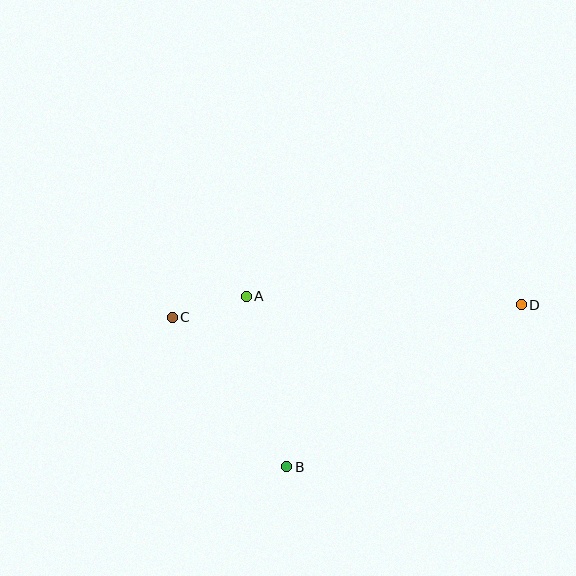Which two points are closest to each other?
Points A and C are closest to each other.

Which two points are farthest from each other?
Points C and D are farthest from each other.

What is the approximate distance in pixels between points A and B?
The distance between A and B is approximately 175 pixels.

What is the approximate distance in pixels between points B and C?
The distance between B and C is approximately 188 pixels.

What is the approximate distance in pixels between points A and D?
The distance between A and D is approximately 275 pixels.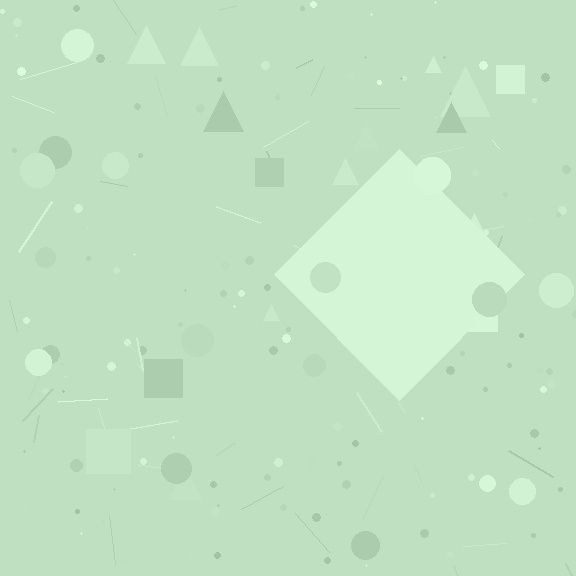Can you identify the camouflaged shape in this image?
The camouflaged shape is a diamond.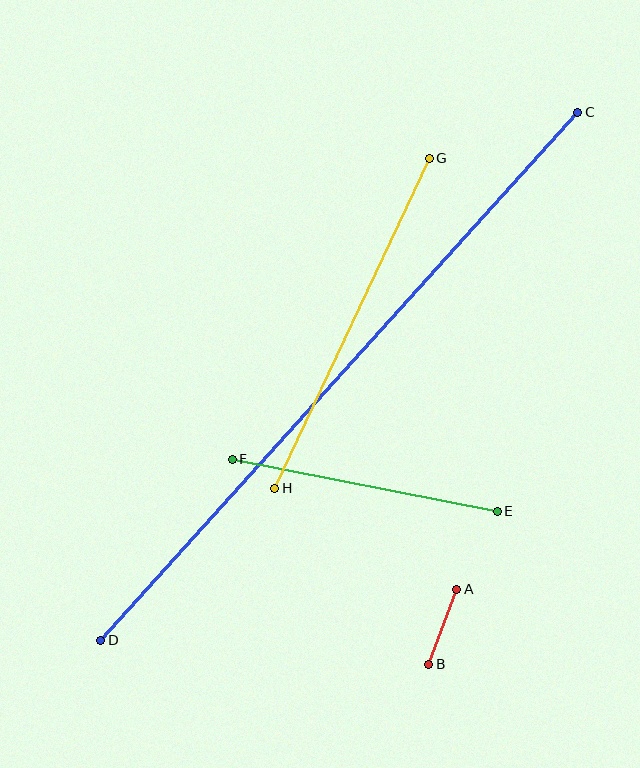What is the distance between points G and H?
The distance is approximately 364 pixels.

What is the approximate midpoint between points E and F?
The midpoint is at approximately (365, 485) pixels.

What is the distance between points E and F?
The distance is approximately 270 pixels.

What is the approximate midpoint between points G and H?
The midpoint is at approximately (352, 323) pixels.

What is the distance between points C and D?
The distance is approximately 712 pixels.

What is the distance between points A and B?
The distance is approximately 81 pixels.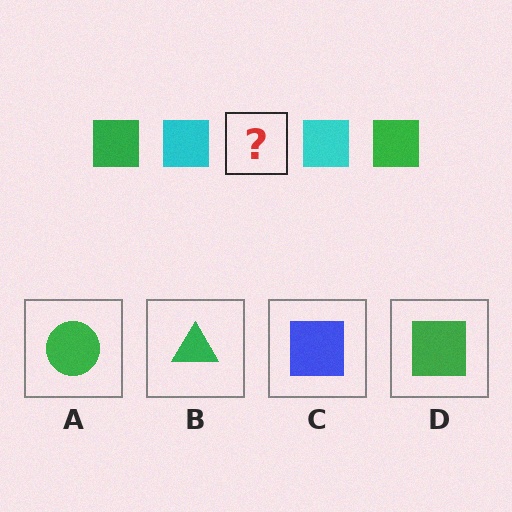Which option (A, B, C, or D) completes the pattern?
D.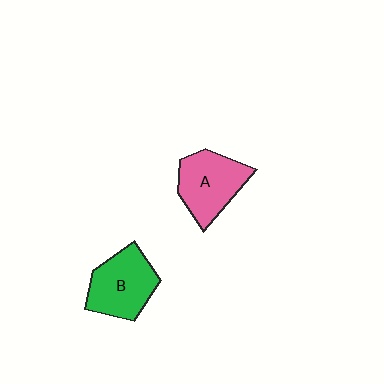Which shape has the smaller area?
Shape B (green).